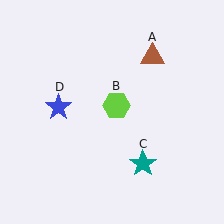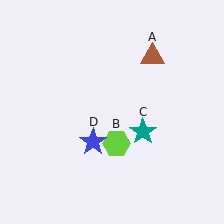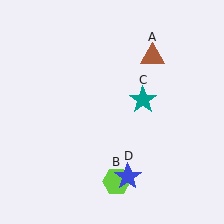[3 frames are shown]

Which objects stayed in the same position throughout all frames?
Brown triangle (object A) remained stationary.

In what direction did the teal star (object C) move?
The teal star (object C) moved up.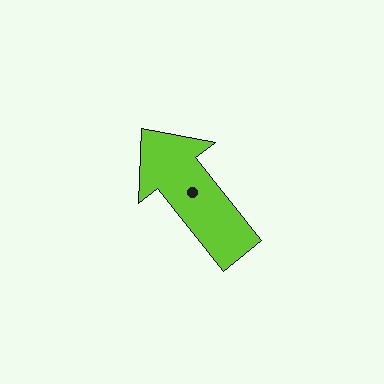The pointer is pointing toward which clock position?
Roughly 11 o'clock.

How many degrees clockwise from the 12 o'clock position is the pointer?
Approximately 322 degrees.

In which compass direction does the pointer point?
Northwest.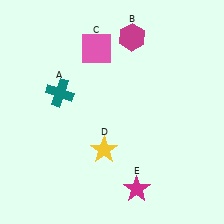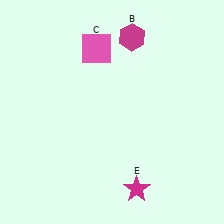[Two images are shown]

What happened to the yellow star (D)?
The yellow star (D) was removed in Image 2. It was in the bottom-left area of Image 1.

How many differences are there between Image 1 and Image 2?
There are 2 differences between the two images.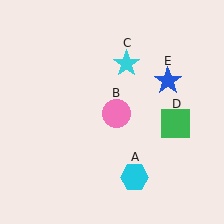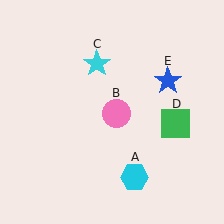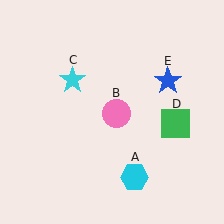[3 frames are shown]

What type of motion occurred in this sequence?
The cyan star (object C) rotated counterclockwise around the center of the scene.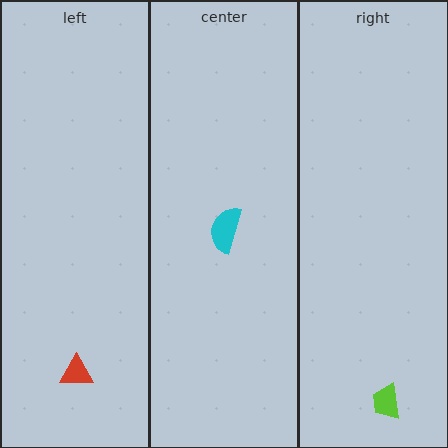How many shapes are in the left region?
1.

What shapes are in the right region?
The lime trapezoid.